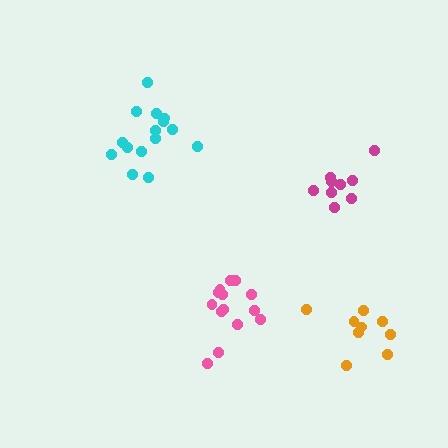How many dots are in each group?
Group 1: 14 dots, Group 2: 15 dots, Group 3: 9 dots, Group 4: 9 dots (47 total).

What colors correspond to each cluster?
The clusters are colored: pink, cyan, orange, magenta.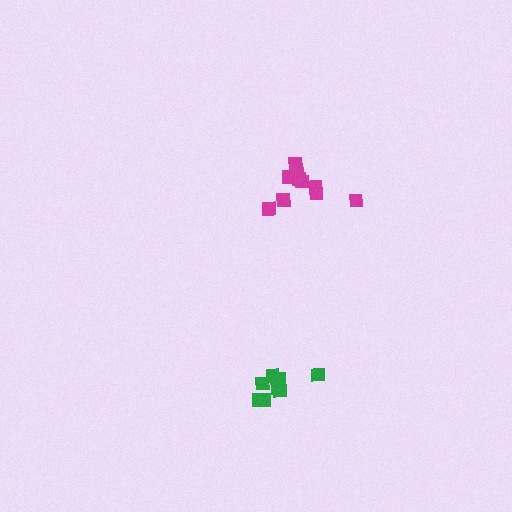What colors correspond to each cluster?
The clusters are colored: green, magenta.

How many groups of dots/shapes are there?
There are 2 groups.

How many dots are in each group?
Group 1: 8 dots, Group 2: 10 dots (18 total).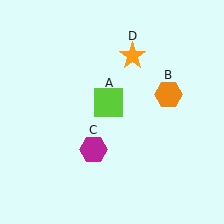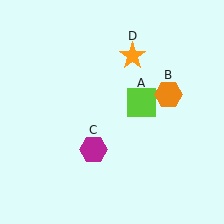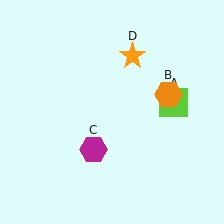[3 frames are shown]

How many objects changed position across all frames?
1 object changed position: lime square (object A).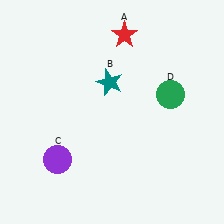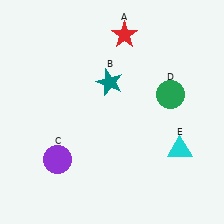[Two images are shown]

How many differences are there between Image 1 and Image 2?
There is 1 difference between the two images.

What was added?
A cyan triangle (E) was added in Image 2.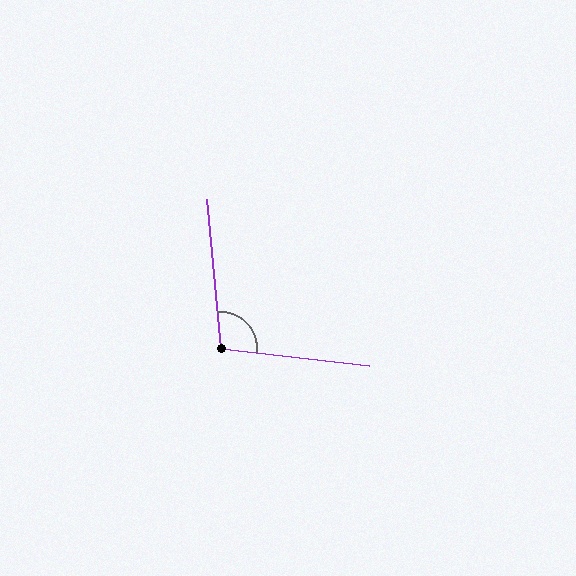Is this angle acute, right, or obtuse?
It is obtuse.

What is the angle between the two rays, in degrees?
Approximately 102 degrees.